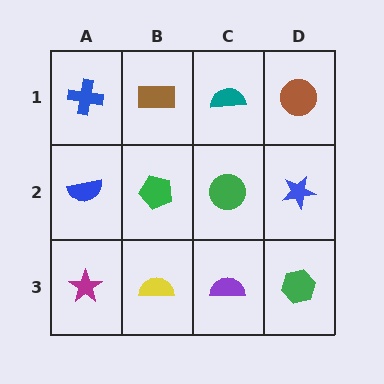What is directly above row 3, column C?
A green circle.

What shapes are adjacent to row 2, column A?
A blue cross (row 1, column A), a magenta star (row 3, column A), a green pentagon (row 2, column B).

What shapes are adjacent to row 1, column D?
A blue star (row 2, column D), a teal semicircle (row 1, column C).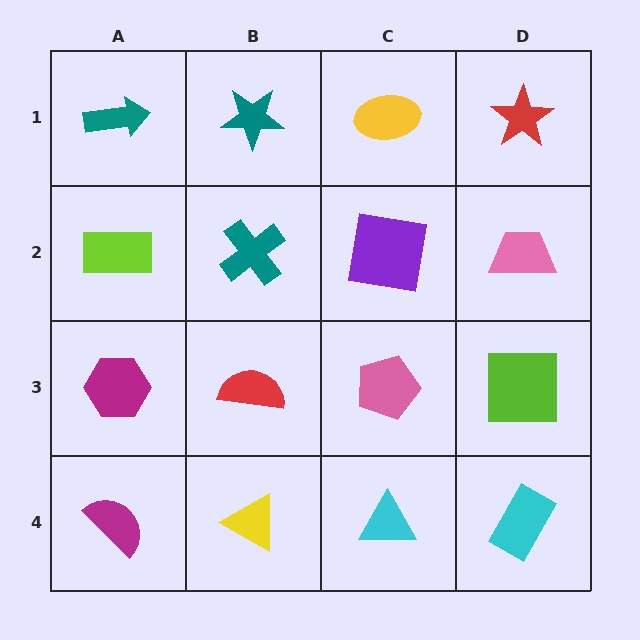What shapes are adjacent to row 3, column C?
A purple square (row 2, column C), a cyan triangle (row 4, column C), a red semicircle (row 3, column B), a lime square (row 3, column D).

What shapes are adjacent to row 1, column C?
A purple square (row 2, column C), a teal star (row 1, column B), a red star (row 1, column D).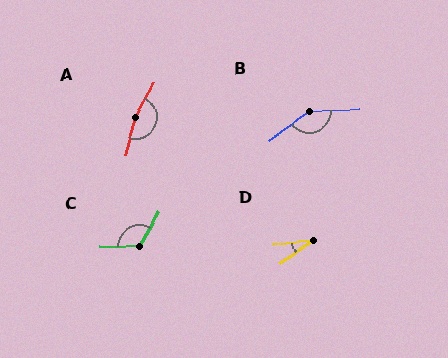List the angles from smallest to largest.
D (28°), C (119°), B (146°), A (166°).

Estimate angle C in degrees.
Approximately 119 degrees.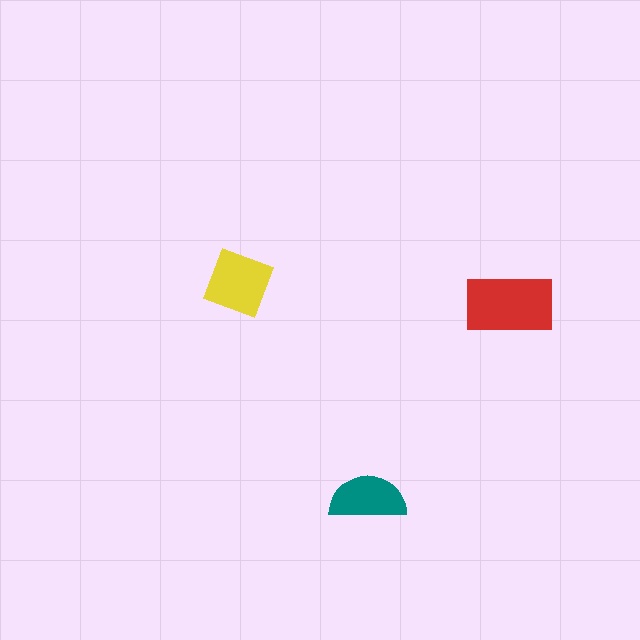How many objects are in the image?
There are 3 objects in the image.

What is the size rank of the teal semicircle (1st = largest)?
3rd.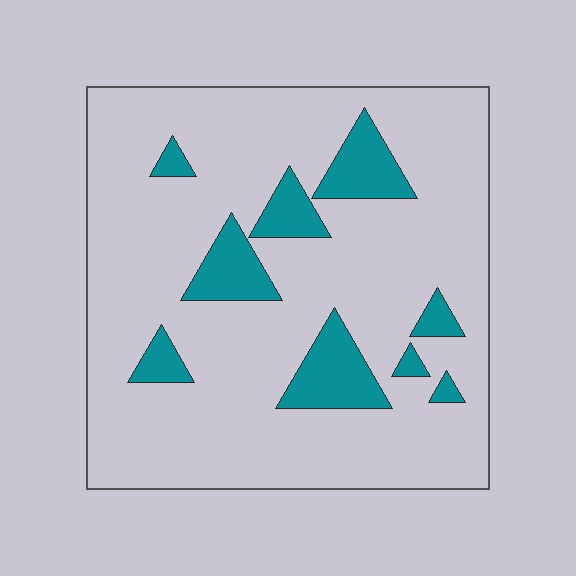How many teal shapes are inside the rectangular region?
9.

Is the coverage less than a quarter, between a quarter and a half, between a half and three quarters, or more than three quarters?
Less than a quarter.